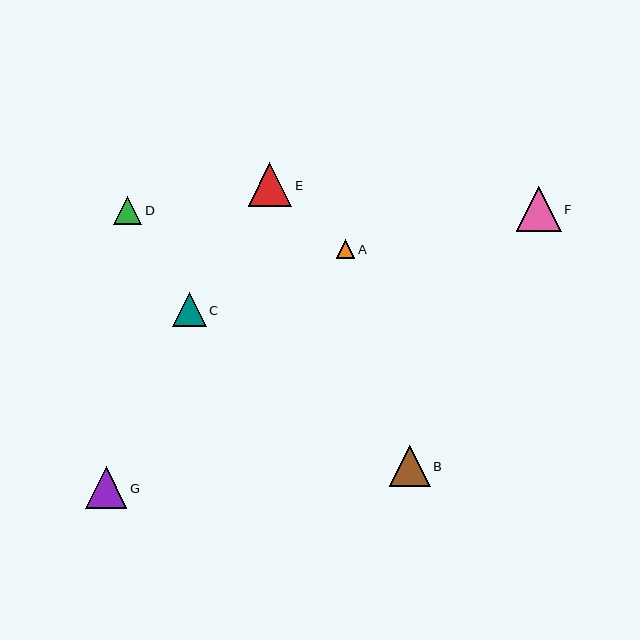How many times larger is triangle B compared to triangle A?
Triangle B is approximately 2.2 times the size of triangle A.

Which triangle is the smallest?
Triangle A is the smallest with a size of approximately 18 pixels.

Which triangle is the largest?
Triangle F is the largest with a size of approximately 45 pixels.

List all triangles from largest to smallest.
From largest to smallest: F, E, G, B, C, D, A.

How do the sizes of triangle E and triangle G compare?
Triangle E and triangle G are approximately the same size.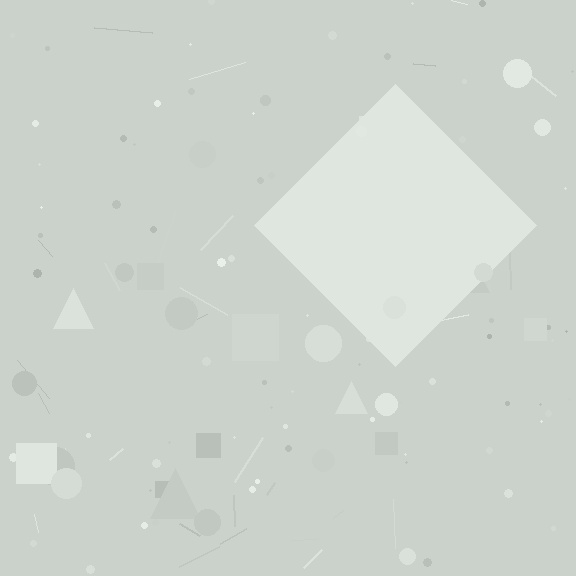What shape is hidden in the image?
A diamond is hidden in the image.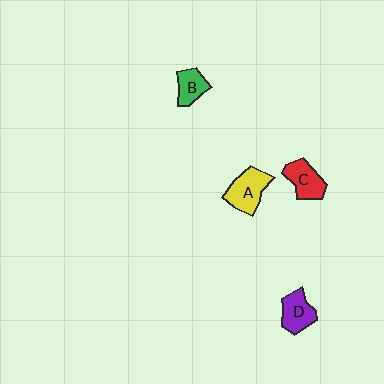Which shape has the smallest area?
Shape B (green).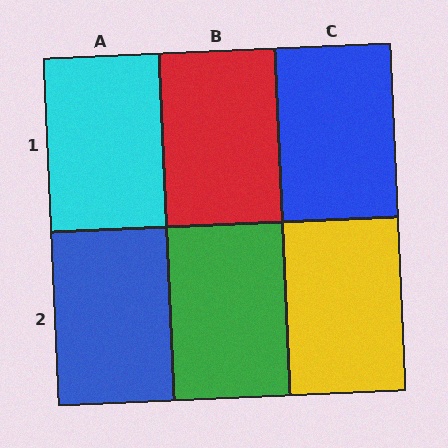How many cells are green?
1 cell is green.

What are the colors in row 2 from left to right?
Blue, green, yellow.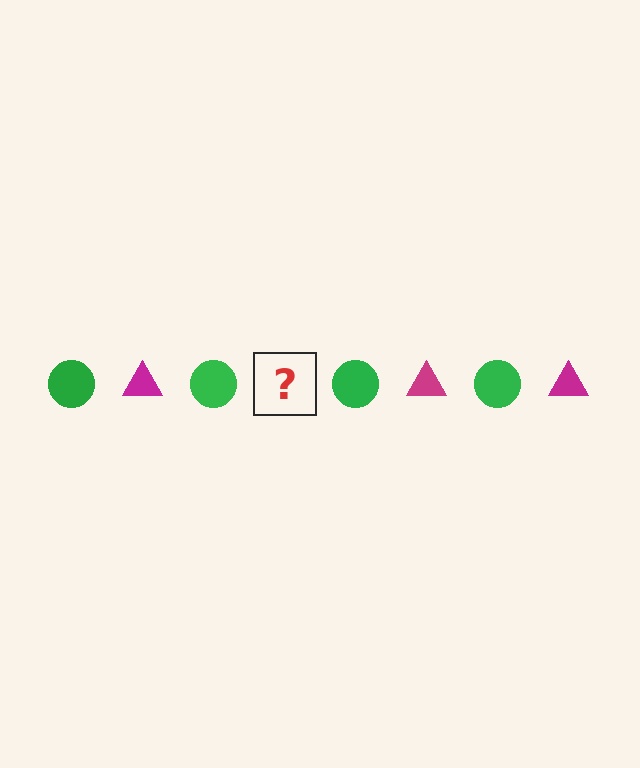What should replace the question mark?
The question mark should be replaced with a magenta triangle.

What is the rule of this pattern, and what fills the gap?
The rule is that the pattern alternates between green circle and magenta triangle. The gap should be filled with a magenta triangle.